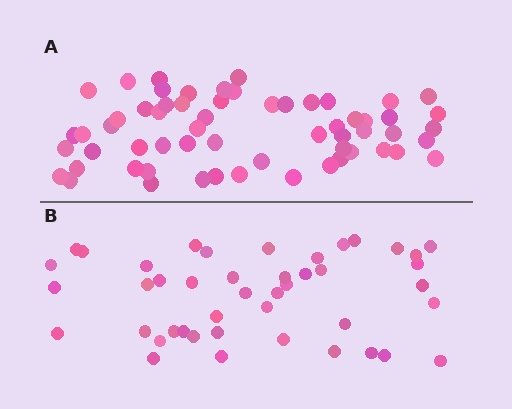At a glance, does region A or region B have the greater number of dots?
Region A (the top region) has more dots.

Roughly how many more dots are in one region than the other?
Region A has approximately 15 more dots than region B.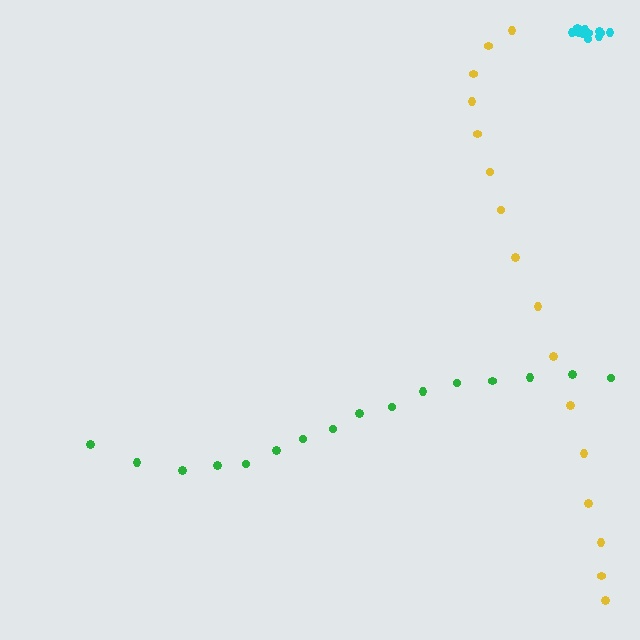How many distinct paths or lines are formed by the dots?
There are 3 distinct paths.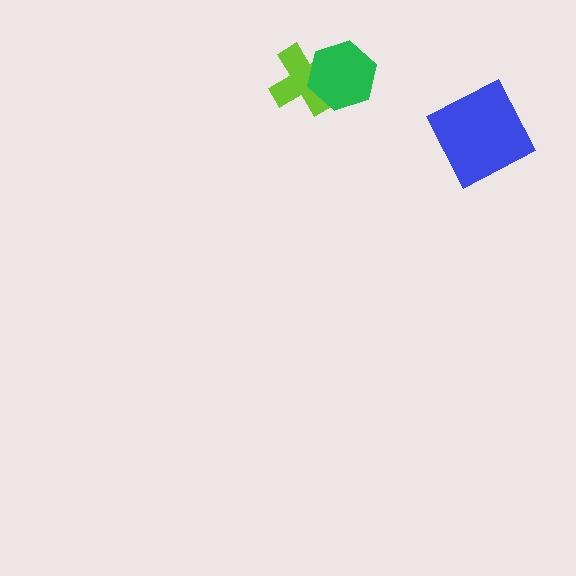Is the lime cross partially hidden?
Yes, it is partially covered by another shape.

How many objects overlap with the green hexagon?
1 object overlaps with the green hexagon.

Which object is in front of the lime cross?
The green hexagon is in front of the lime cross.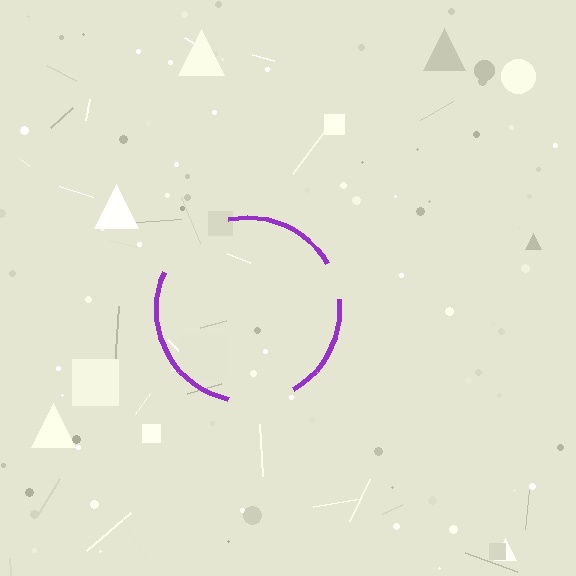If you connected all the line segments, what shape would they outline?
They would outline a circle.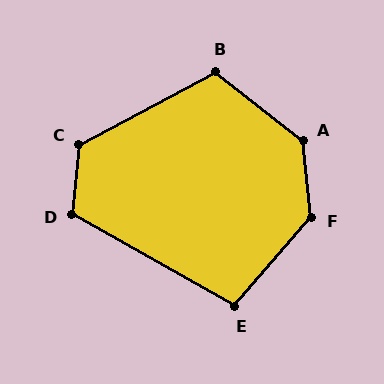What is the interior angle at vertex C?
Approximately 124 degrees (obtuse).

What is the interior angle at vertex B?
Approximately 114 degrees (obtuse).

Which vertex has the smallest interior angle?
E, at approximately 101 degrees.